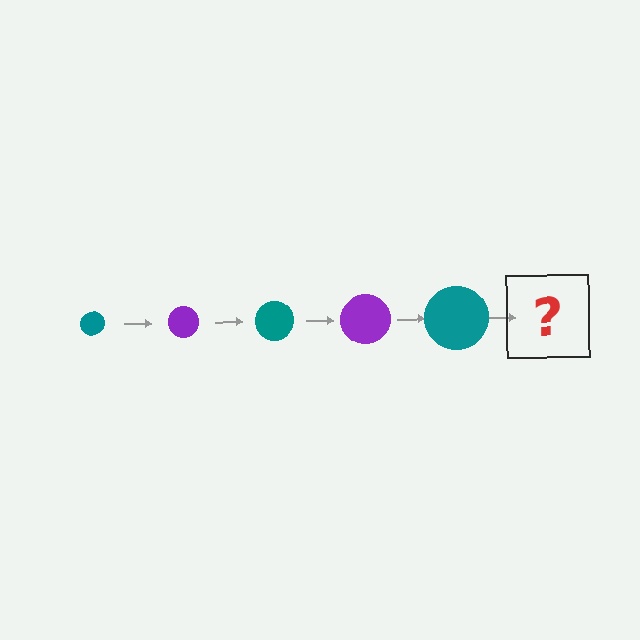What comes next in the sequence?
The next element should be a purple circle, larger than the previous one.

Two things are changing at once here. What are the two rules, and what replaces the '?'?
The two rules are that the circle grows larger each step and the color cycles through teal and purple. The '?' should be a purple circle, larger than the previous one.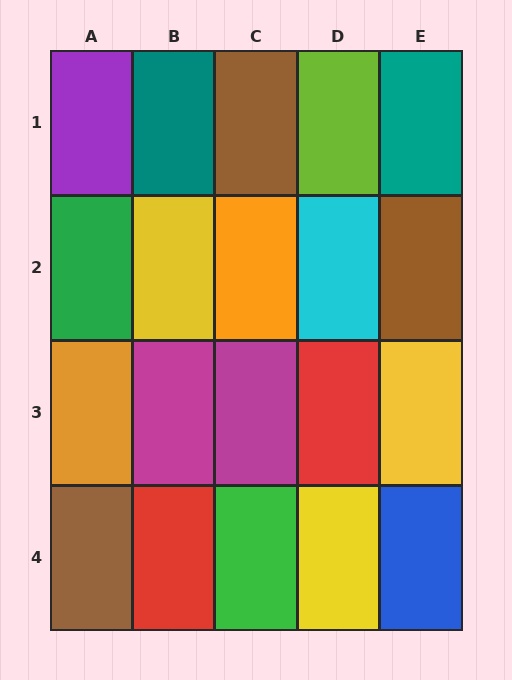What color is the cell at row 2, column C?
Orange.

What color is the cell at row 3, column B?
Magenta.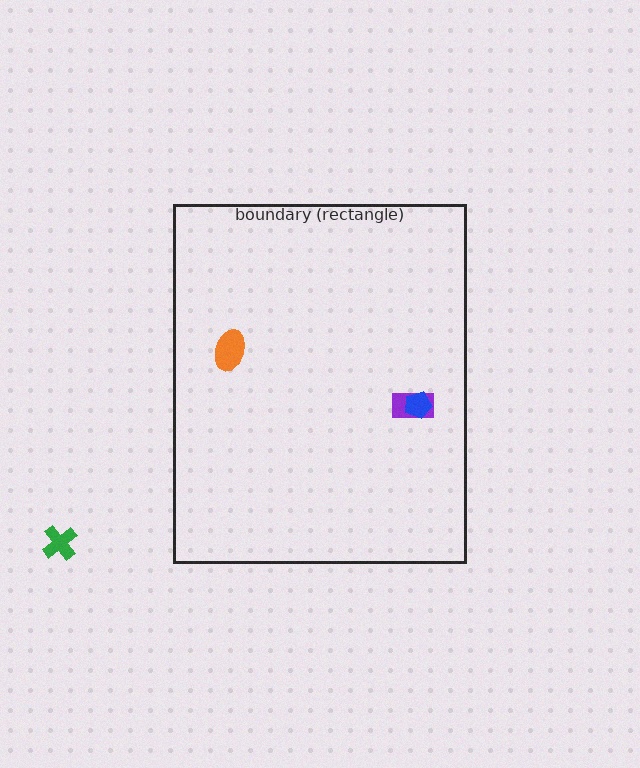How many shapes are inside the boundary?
3 inside, 1 outside.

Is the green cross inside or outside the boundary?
Outside.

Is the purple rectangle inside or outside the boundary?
Inside.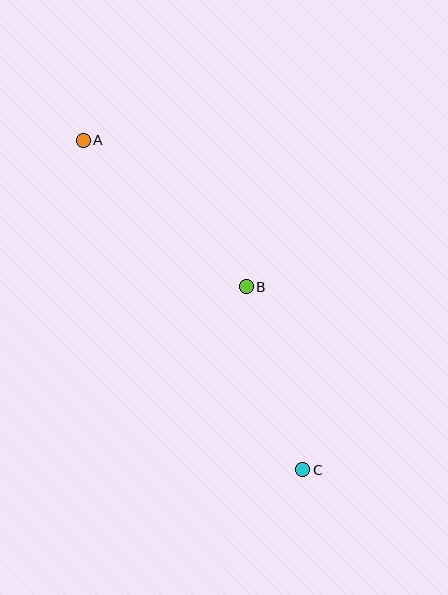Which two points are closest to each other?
Points B and C are closest to each other.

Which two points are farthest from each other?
Points A and C are farthest from each other.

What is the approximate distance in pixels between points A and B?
The distance between A and B is approximately 220 pixels.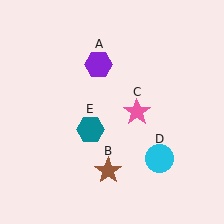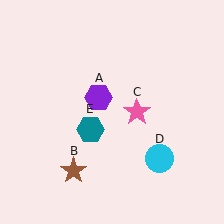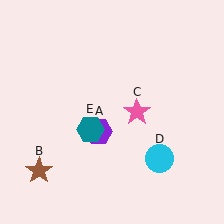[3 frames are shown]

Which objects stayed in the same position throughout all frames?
Pink star (object C) and cyan circle (object D) and teal hexagon (object E) remained stationary.